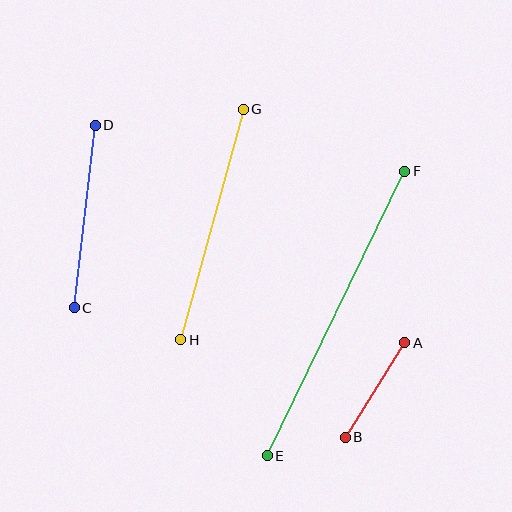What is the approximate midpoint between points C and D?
The midpoint is at approximately (85, 216) pixels.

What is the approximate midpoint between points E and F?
The midpoint is at approximately (336, 314) pixels.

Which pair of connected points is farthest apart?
Points E and F are farthest apart.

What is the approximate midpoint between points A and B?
The midpoint is at approximately (375, 390) pixels.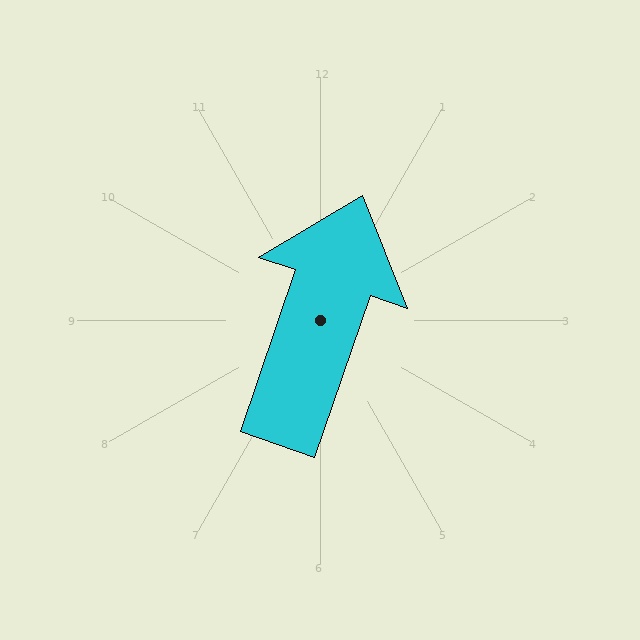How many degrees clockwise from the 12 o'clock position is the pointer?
Approximately 19 degrees.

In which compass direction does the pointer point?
North.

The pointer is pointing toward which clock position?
Roughly 1 o'clock.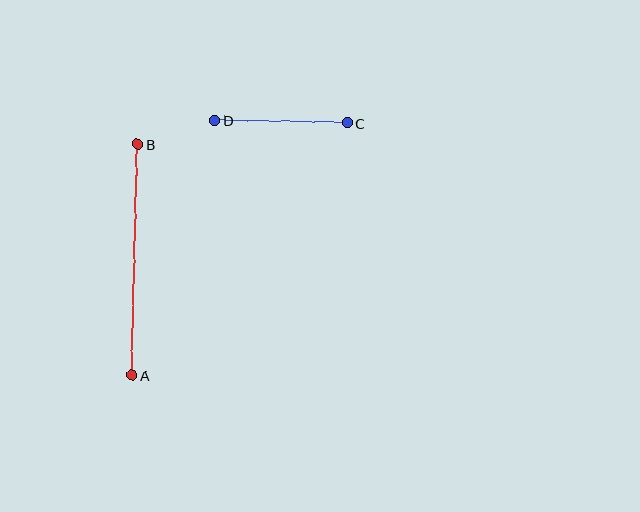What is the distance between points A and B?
The distance is approximately 231 pixels.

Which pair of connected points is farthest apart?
Points A and B are farthest apart.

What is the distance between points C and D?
The distance is approximately 132 pixels.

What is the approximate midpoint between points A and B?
The midpoint is at approximately (135, 260) pixels.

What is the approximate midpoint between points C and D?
The midpoint is at approximately (281, 121) pixels.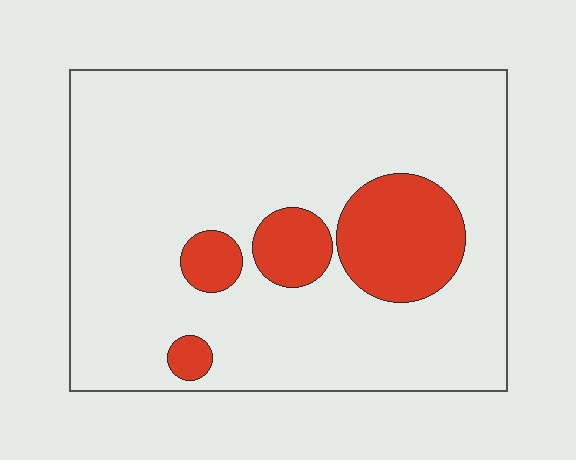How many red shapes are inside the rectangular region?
4.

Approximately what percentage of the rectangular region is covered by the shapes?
Approximately 15%.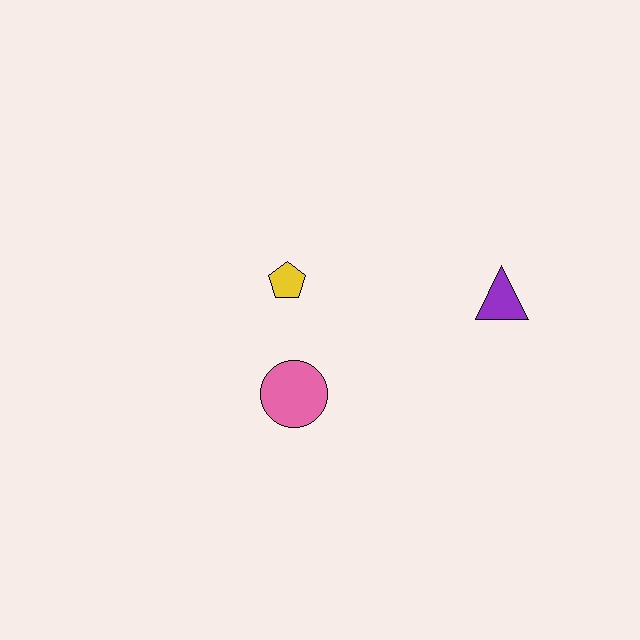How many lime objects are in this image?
There are no lime objects.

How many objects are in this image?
There are 3 objects.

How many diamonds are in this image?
There are no diamonds.